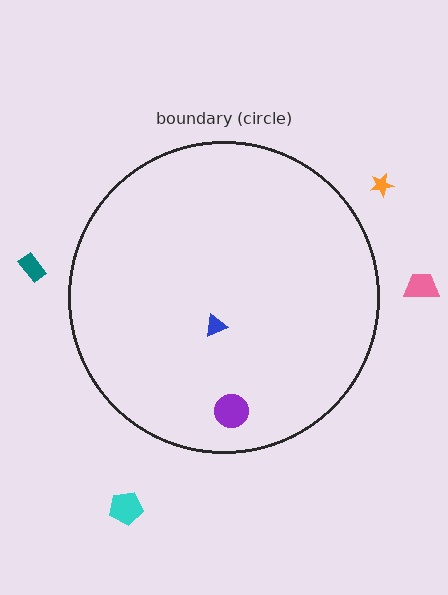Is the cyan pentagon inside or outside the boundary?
Outside.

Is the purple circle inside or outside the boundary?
Inside.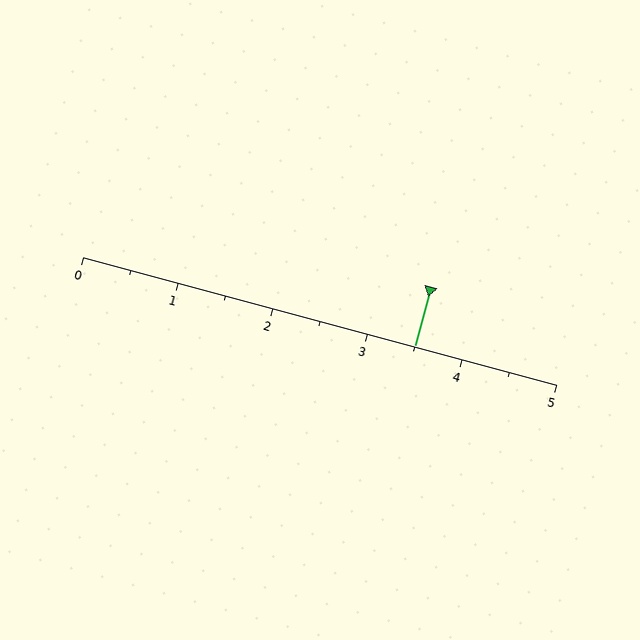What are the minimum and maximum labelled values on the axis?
The axis runs from 0 to 5.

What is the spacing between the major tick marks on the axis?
The major ticks are spaced 1 apart.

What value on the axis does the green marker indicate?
The marker indicates approximately 3.5.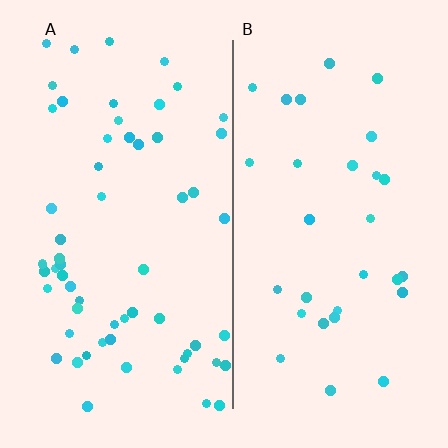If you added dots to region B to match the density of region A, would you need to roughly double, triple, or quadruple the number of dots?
Approximately double.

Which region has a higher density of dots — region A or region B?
A (the left).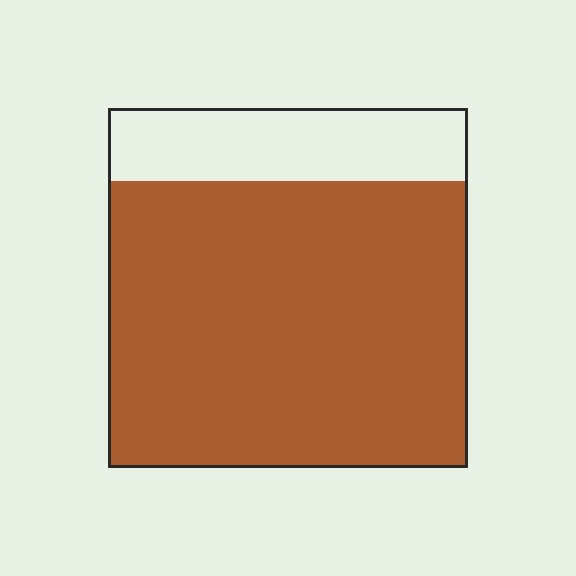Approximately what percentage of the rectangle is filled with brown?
Approximately 80%.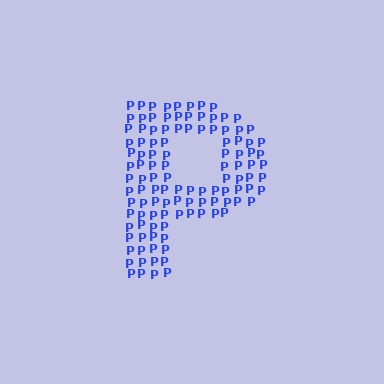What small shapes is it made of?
It is made of small letter P's.